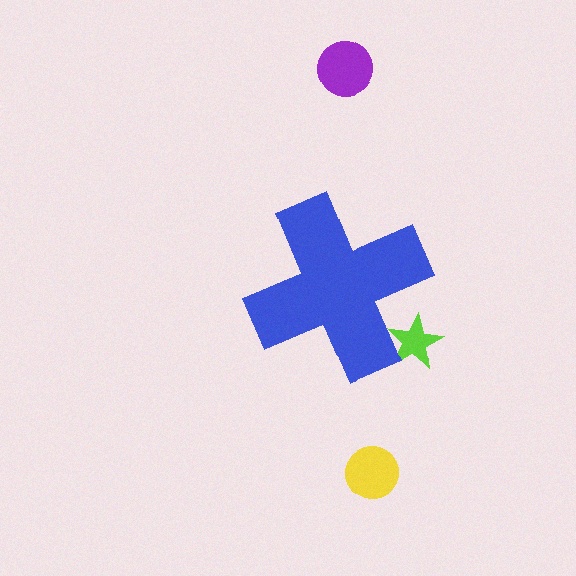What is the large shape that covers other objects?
A blue cross.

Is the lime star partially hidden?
Yes, the lime star is partially hidden behind the blue cross.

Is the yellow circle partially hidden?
No, the yellow circle is fully visible.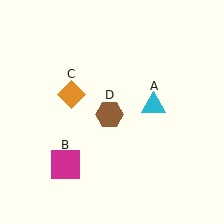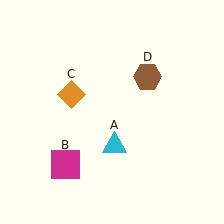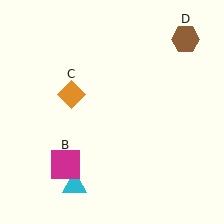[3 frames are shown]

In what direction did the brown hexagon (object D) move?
The brown hexagon (object D) moved up and to the right.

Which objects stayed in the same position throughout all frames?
Magenta square (object B) and orange diamond (object C) remained stationary.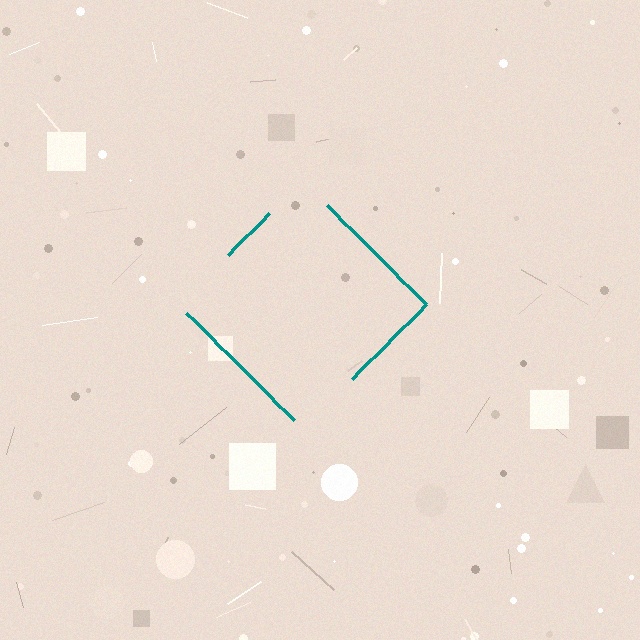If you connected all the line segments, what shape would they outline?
They would outline a diamond.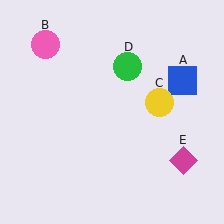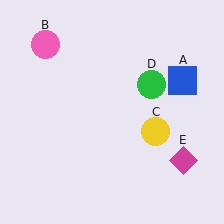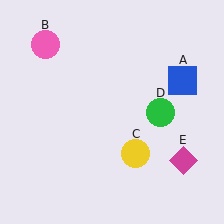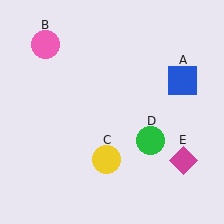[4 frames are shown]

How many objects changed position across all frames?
2 objects changed position: yellow circle (object C), green circle (object D).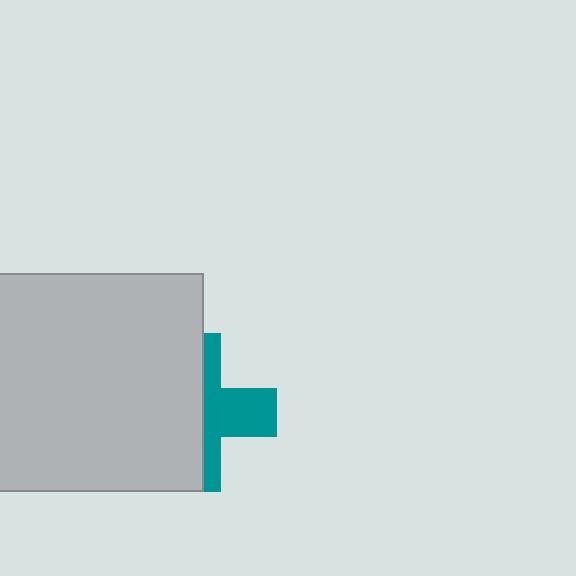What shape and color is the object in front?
The object in front is a light gray square.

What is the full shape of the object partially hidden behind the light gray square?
The partially hidden object is a teal cross.